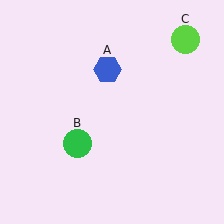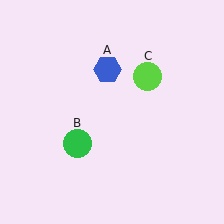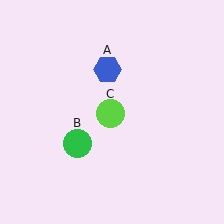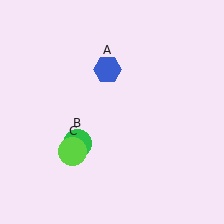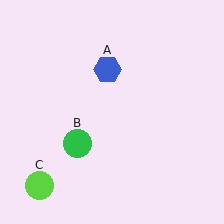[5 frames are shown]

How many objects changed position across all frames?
1 object changed position: lime circle (object C).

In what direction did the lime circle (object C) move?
The lime circle (object C) moved down and to the left.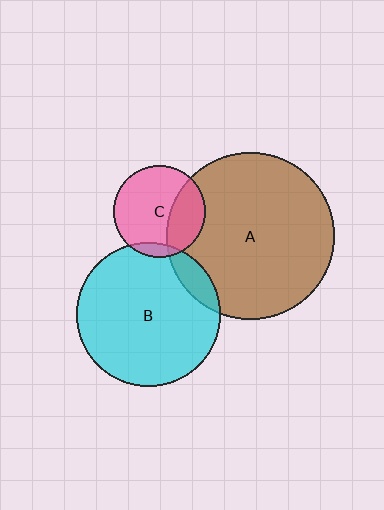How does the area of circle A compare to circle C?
Approximately 3.3 times.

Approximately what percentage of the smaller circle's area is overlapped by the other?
Approximately 10%.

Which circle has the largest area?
Circle A (brown).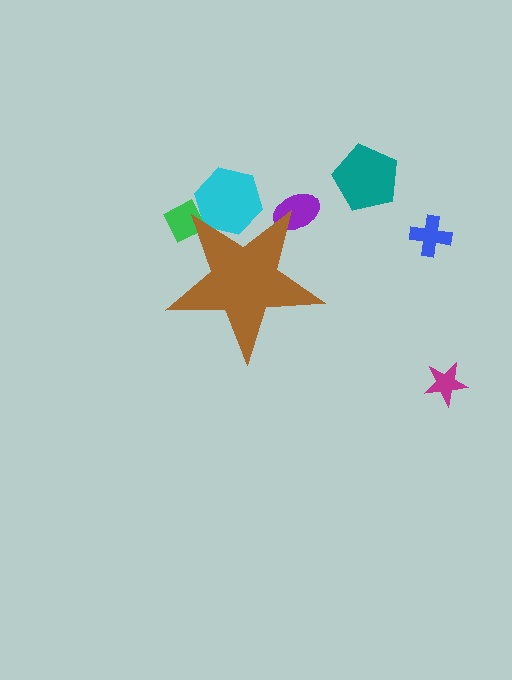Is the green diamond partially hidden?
Yes, the green diamond is partially hidden behind the brown star.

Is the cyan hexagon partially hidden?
Yes, the cyan hexagon is partially hidden behind the brown star.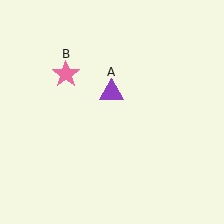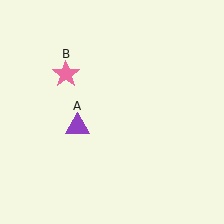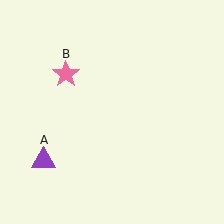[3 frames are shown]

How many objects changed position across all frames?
1 object changed position: purple triangle (object A).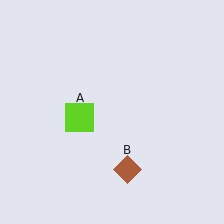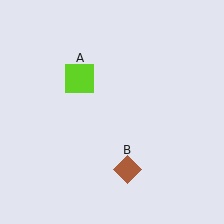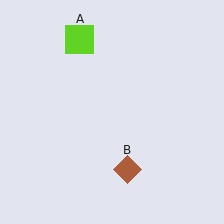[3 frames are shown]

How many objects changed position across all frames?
1 object changed position: lime square (object A).